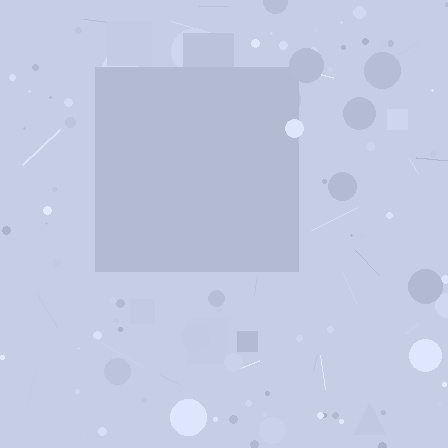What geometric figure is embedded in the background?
A square is embedded in the background.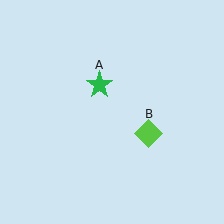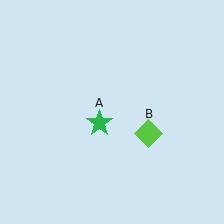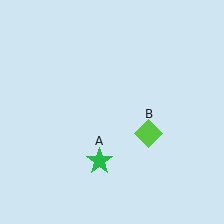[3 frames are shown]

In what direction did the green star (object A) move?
The green star (object A) moved down.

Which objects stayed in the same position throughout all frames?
Lime diamond (object B) remained stationary.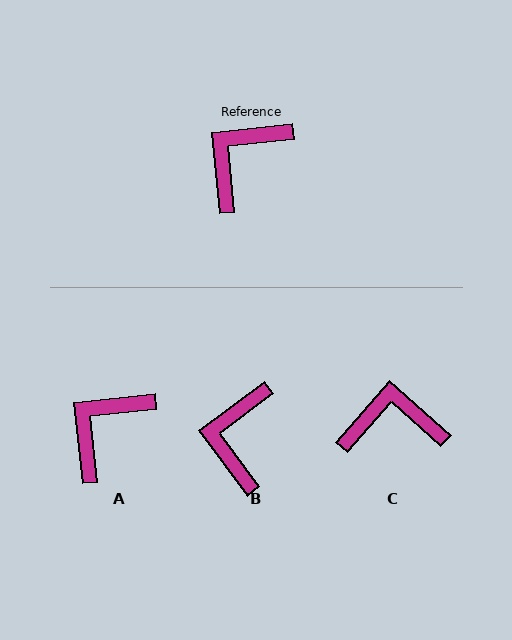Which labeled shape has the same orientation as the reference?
A.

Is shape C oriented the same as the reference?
No, it is off by about 47 degrees.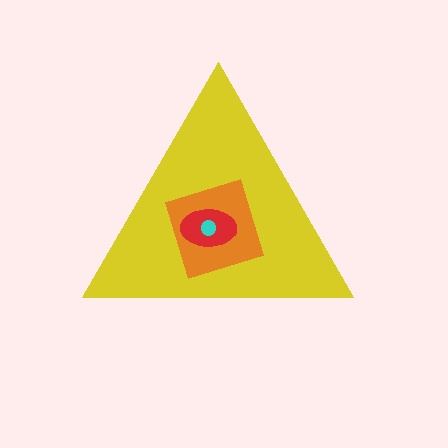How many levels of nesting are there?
4.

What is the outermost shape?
The yellow triangle.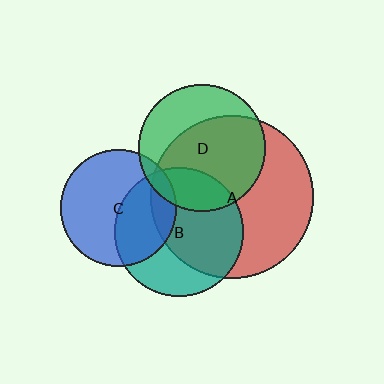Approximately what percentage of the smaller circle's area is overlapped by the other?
Approximately 15%.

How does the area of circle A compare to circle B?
Approximately 1.6 times.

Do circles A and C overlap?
Yes.